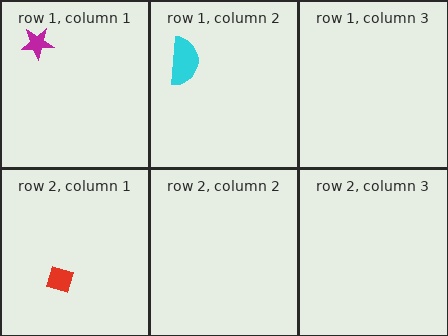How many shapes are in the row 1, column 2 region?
1.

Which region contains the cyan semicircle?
The row 1, column 2 region.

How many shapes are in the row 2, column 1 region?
1.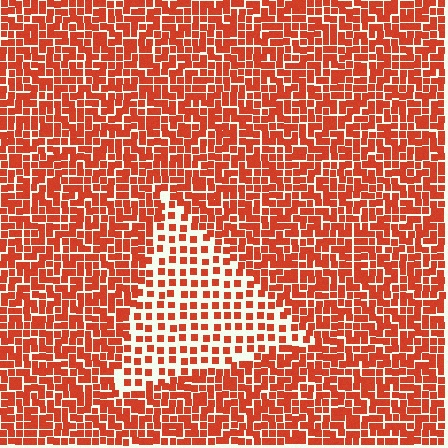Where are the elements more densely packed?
The elements are more densely packed outside the triangle boundary.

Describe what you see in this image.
The image contains small red elements arranged at two different densities. A triangle-shaped region is visible where the elements are less densely packed than the surrounding area.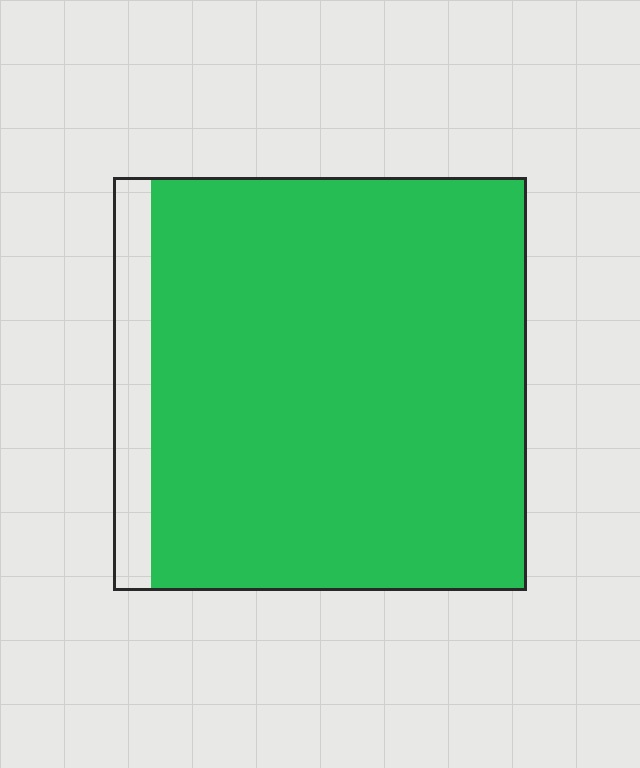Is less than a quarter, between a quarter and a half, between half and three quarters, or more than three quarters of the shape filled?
More than three quarters.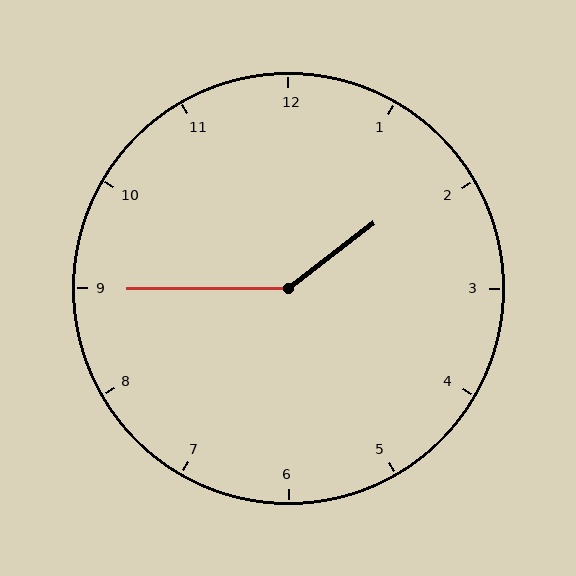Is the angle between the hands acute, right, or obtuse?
It is obtuse.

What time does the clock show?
1:45.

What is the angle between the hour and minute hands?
Approximately 142 degrees.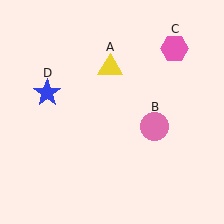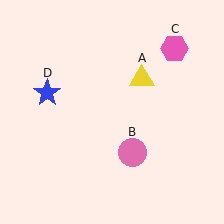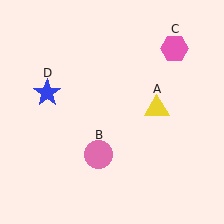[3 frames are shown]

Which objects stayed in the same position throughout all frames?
Pink hexagon (object C) and blue star (object D) remained stationary.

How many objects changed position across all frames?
2 objects changed position: yellow triangle (object A), pink circle (object B).